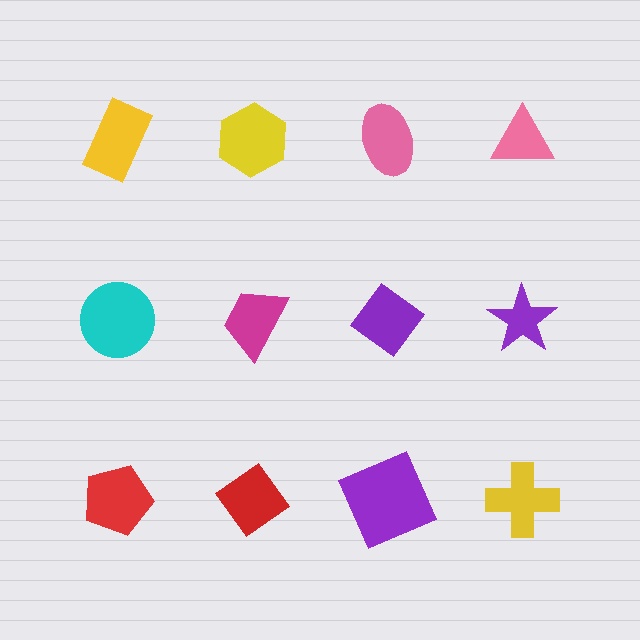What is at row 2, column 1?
A cyan circle.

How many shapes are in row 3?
4 shapes.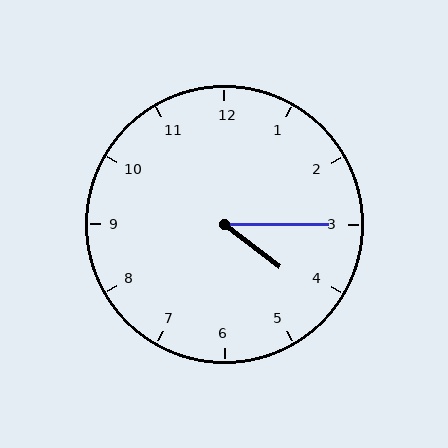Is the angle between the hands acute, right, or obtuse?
It is acute.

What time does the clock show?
4:15.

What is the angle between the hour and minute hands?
Approximately 38 degrees.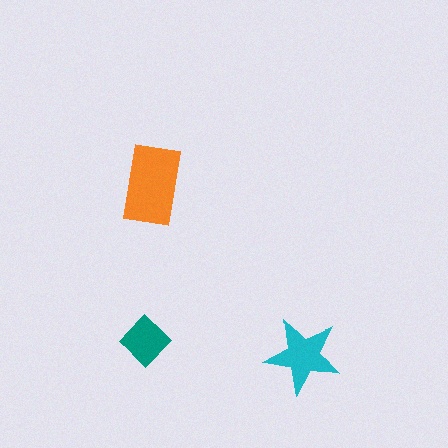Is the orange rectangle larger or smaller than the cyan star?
Larger.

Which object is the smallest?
The teal diamond.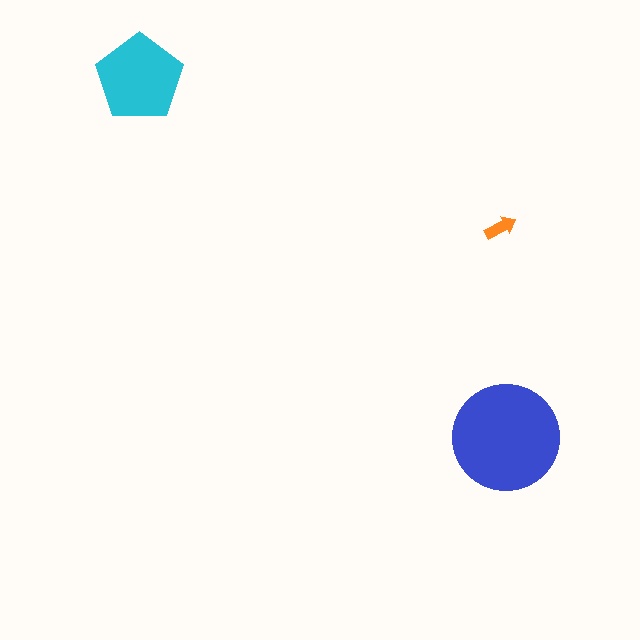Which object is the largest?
The blue circle.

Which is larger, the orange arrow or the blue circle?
The blue circle.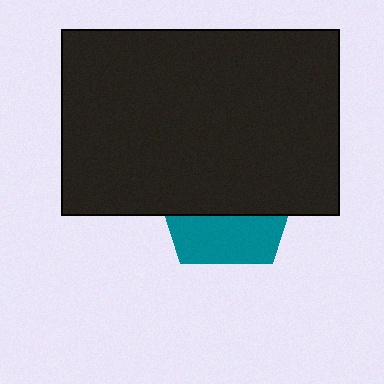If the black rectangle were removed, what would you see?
You would see the complete teal pentagon.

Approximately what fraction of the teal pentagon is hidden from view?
Roughly 64% of the teal pentagon is hidden behind the black rectangle.